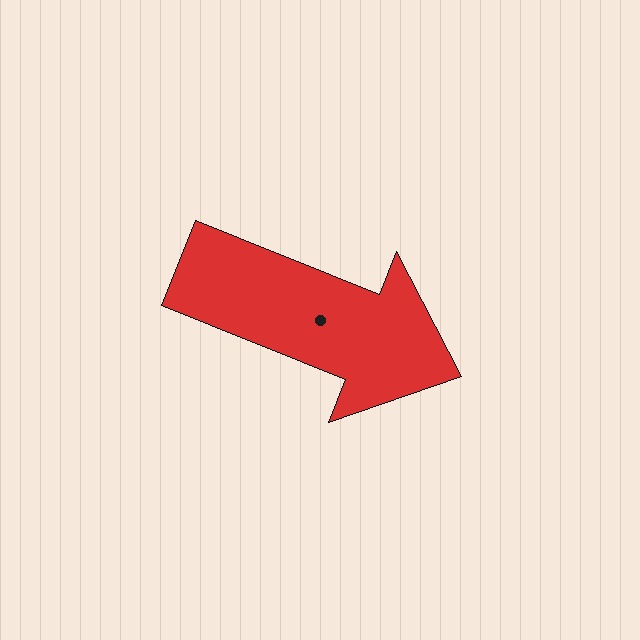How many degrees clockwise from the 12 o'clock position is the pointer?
Approximately 112 degrees.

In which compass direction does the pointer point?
East.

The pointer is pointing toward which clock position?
Roughly 4 o'clock.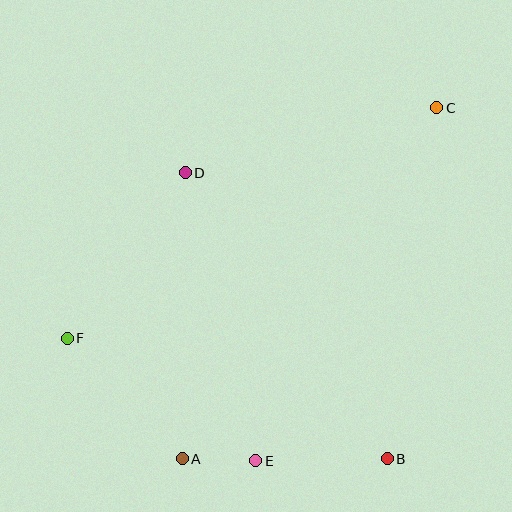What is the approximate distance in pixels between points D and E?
The distance between D and E is approximately 297 pixels.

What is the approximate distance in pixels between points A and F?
The distance between A and F is approximately 167 pixels.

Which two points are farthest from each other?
Points C and F are farthest from each other.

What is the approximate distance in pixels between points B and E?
The distance between B and E is approximately 132 pixels.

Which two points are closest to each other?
Points A and E are closest to each other.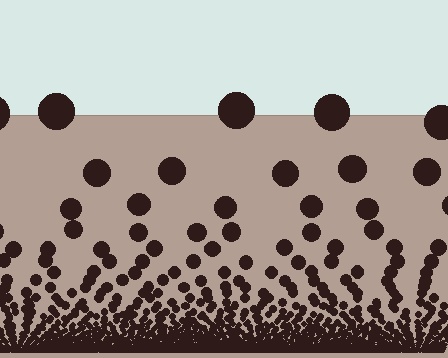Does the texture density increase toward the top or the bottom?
Density increases toward the bottom.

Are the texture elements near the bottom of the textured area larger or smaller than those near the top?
Smaller. The gradient is inverted — elements near the bottom are smaller and denser.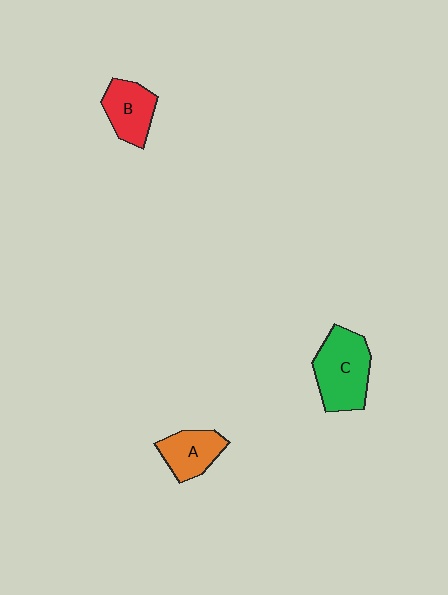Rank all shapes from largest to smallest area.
From largest to smallest: C (green), B (red), A (orange).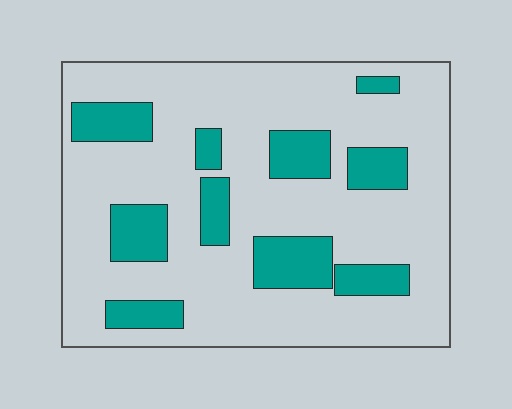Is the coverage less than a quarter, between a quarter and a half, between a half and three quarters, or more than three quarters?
Less than a quarter.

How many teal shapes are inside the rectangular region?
10.